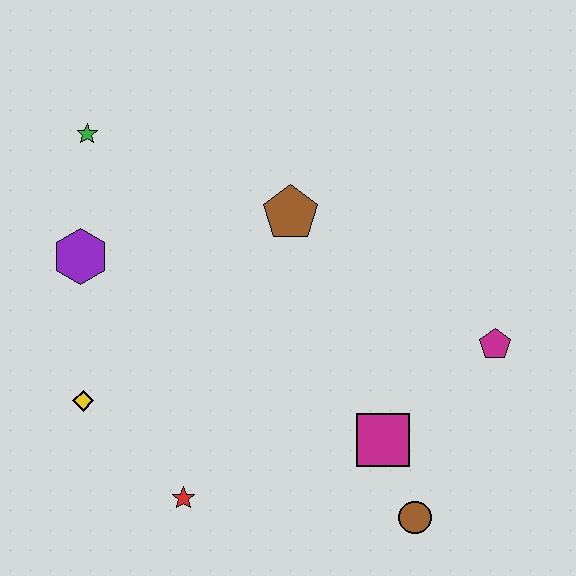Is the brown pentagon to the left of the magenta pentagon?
Yes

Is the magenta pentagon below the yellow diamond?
No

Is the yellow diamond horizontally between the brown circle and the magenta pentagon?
No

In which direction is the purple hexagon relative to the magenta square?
The purple hexagon is to the left of the magenta square.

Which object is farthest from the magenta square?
The green star is farthest from the magenta square.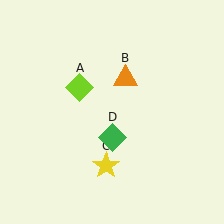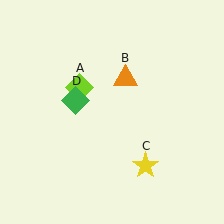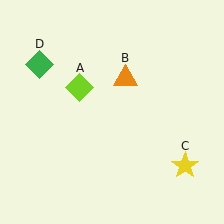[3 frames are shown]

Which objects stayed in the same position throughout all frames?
Lime diamond (object A) and orange triangle (object B) remained stationary.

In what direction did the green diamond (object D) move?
The green diamond (object D) moved up and to the left.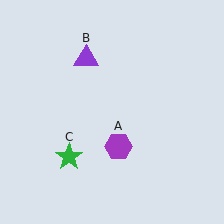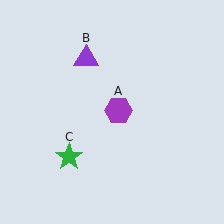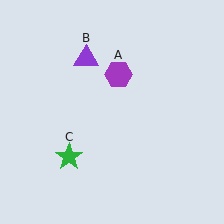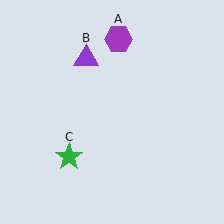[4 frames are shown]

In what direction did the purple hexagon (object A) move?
The purple hexagon (object A) moved up.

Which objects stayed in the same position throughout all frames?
Purple triangle (object B) and green star (object C) remained stationary.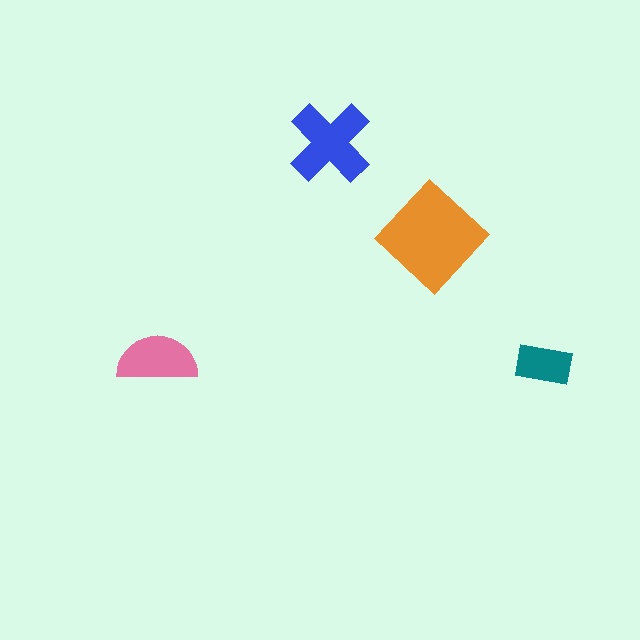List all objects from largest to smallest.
The orange diamond, the blue cross, the pink semicircle, the teal rectangle.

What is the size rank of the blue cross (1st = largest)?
2nd.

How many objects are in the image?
There are 4 objects in the image.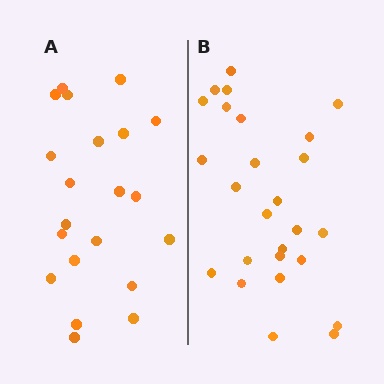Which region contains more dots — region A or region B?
Region B (the right region) has more dots.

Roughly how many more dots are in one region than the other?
Region B has about 5 more dots than region A.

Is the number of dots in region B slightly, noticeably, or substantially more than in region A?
Region B has only slightly more — the two regions are fairly close. The ratio is roughly 1.2 to 1.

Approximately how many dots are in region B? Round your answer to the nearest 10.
About 30 dots. (The exact count is 26, which rounds to 30.)